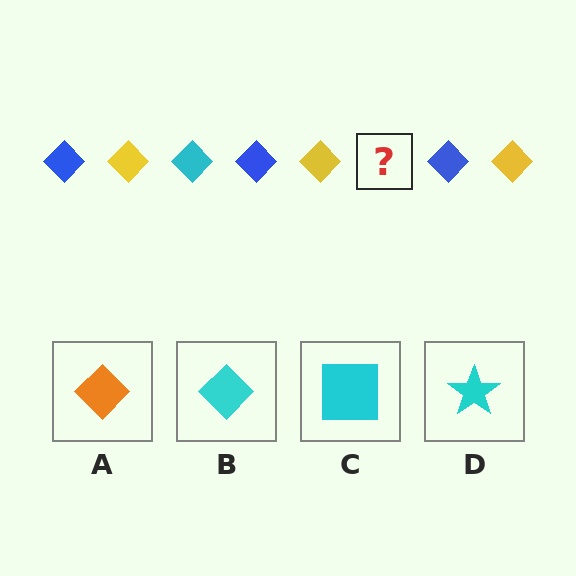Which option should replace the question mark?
Option B.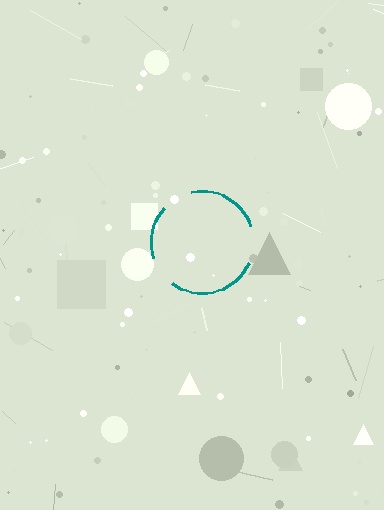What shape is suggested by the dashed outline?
The dashed outline suggests a circle.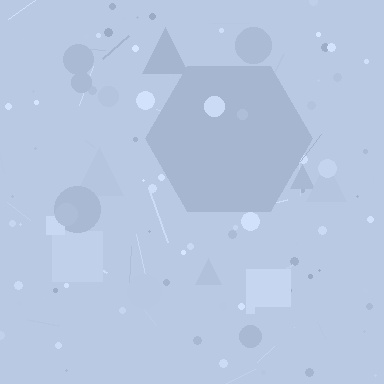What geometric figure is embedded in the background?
A hexagon is embedded in the background.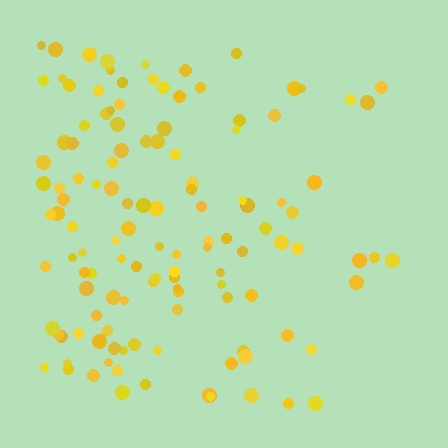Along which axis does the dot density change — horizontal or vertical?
Horizontal.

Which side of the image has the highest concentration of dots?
The left.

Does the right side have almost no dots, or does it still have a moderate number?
Still a moderate number, just noticeably fewer than the left.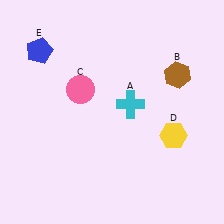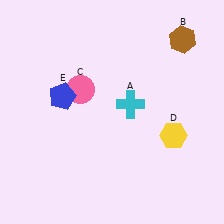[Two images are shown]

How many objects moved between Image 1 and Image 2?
2 objects moved between the two images.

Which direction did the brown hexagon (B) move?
The brown hexagon (B) moved up.